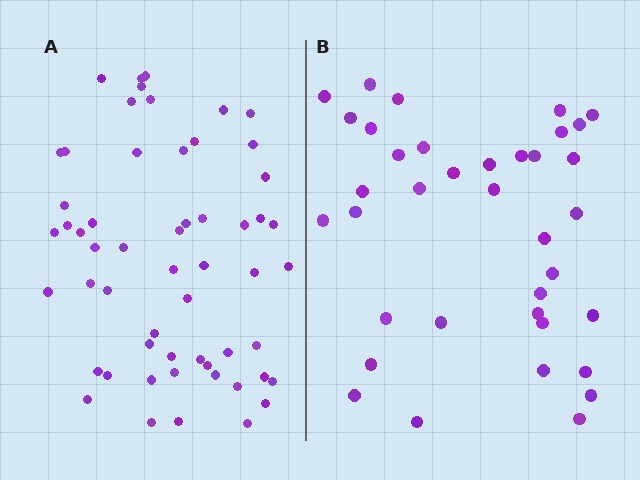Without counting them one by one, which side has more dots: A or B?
Region A (the left region) has more dots.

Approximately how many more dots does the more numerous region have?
Region A has approximately 20 more dots than region B.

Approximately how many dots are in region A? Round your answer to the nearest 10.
About 60 dots. (The exact count is 56, which rounds to 60.)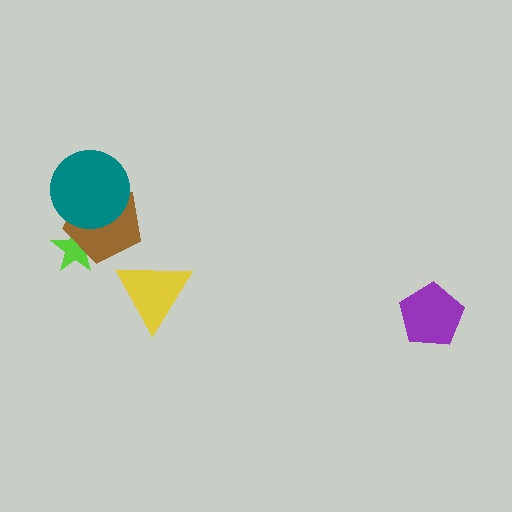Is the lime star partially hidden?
Yes, it is partially covered by another shape.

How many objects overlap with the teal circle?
1 object overlaps with the teal circle.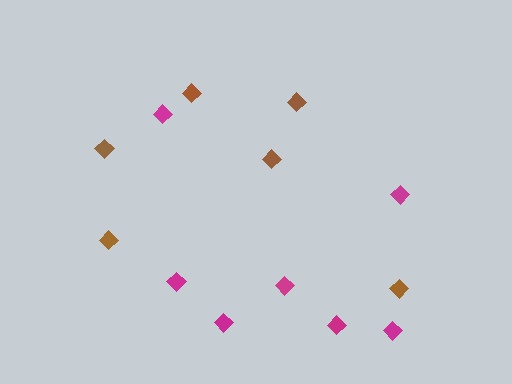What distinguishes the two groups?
There are 2 groups: one group of brown diamonds (6) and one group of magenta diamonds (7).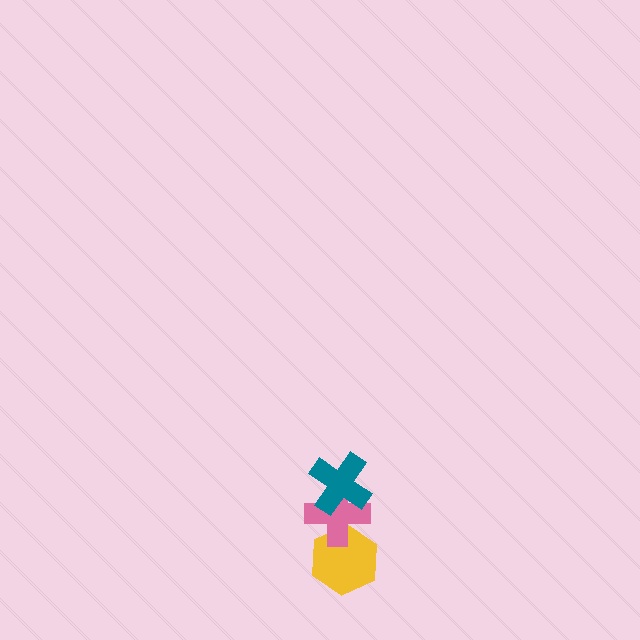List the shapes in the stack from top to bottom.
From top to bottom: the teal cross, the pink cross, the yellow hexagon.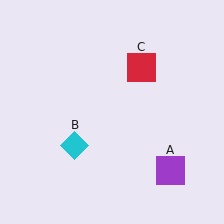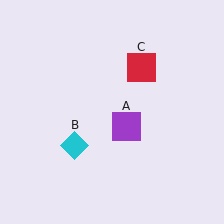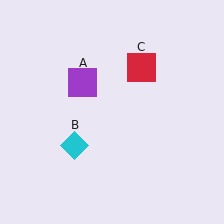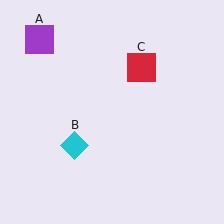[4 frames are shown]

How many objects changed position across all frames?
1 object changed position: purple square (object A).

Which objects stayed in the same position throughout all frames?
Cyan diamond (object B) and red square (object C) remained stationary.